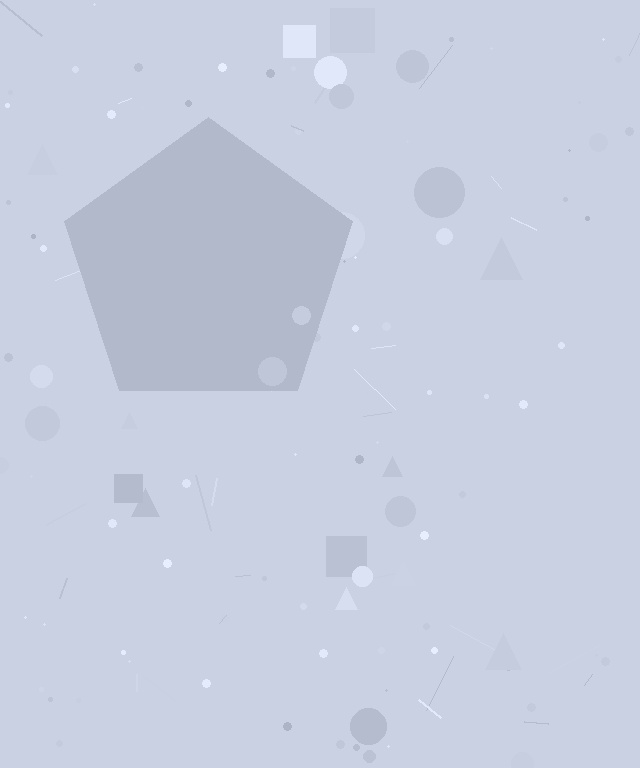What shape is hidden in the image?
A pentagon is hidden in the image.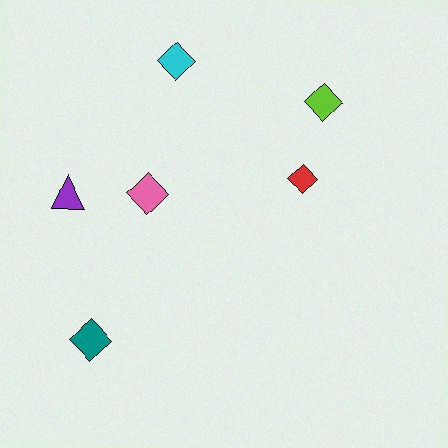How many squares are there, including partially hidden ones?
There are no squares.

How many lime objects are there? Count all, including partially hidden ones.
There is 1 lime object.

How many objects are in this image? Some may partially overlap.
There are 6 objects.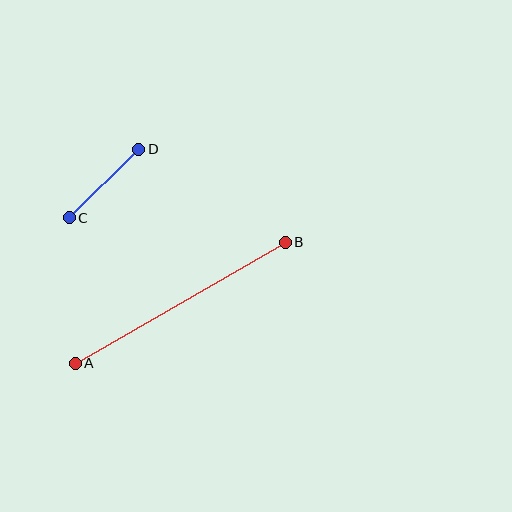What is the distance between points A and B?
The distance is approximately 242 pixels.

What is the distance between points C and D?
The distance is approximately 98 pixels.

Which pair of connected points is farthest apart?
Points A and B are farthest apart.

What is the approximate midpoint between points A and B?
The midpoint is at approximately (180, 303) pixels.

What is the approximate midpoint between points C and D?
The midpoint is at approximately (104, 183) pixels.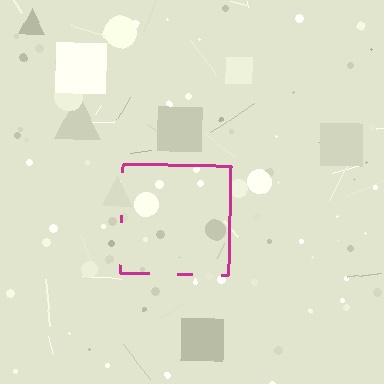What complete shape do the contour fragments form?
The contour fragments form a square.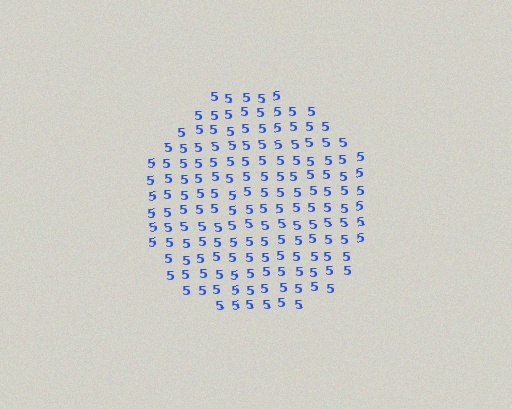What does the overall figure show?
The overall figure shows a circle.